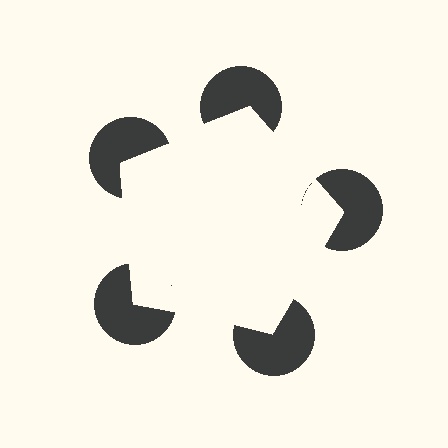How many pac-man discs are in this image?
There are 5 — one at each vertex of the illusory pentagon.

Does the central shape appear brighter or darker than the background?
It typically appears slightly brighter than the background, even though no actual brightness change is drawn.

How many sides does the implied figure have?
5 sides.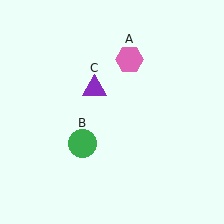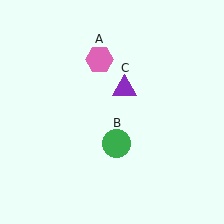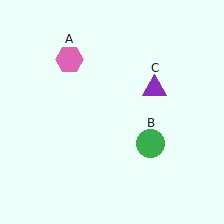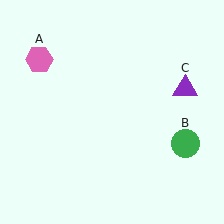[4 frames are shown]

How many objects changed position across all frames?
3 objects changed position: pink hexagon (object A), green circle (object B), purple triangle (object C).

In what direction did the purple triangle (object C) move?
The purple triangle (object C) moved right.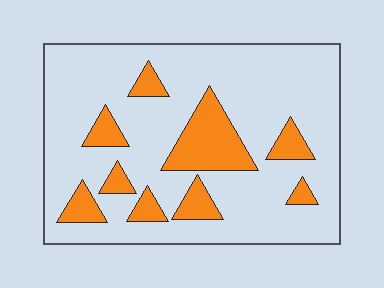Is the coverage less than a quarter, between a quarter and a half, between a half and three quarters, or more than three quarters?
Less than a quarter.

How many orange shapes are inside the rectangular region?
9.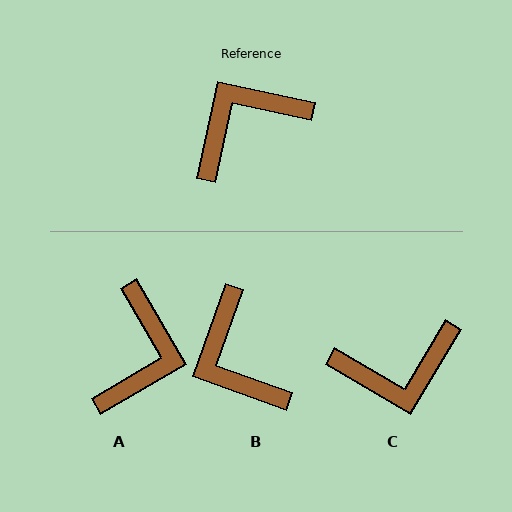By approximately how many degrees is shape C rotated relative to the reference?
Approximately 162 degrees counter-clockwise.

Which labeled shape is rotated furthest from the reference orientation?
C, about 162 degrees away.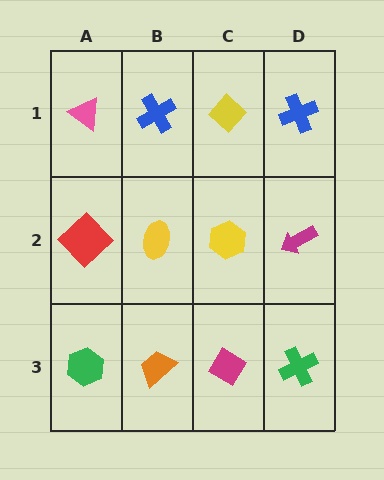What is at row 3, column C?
A magenta diamond.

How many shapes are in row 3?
4 shapes.